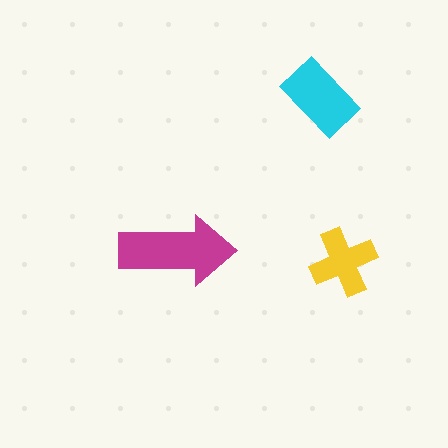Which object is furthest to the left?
The magenta arrow is leftmost.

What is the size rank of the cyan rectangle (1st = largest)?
2nd.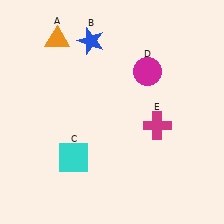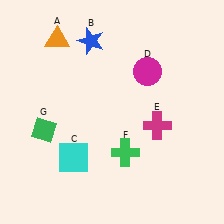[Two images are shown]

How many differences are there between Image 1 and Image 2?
There are 2 differences between the two images.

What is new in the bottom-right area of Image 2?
A green cross (F) was added in the bottom-right area of Image 2.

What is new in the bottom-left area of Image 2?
A green diamond (G) was added in the bottom-left area of Image 2.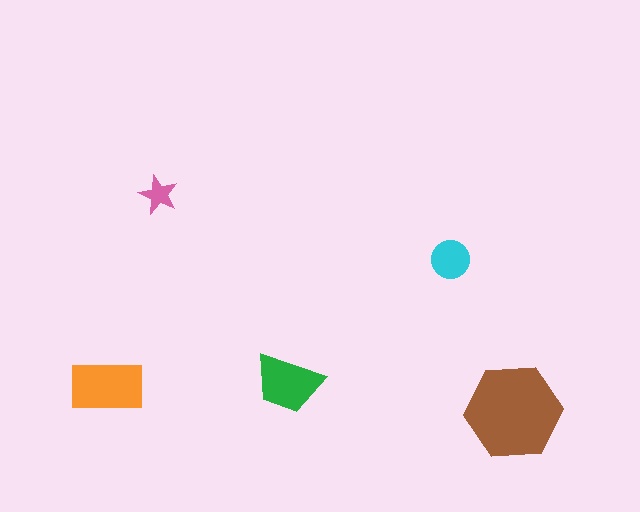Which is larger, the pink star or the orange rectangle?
The orange rectangle.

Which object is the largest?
The brown hexagon.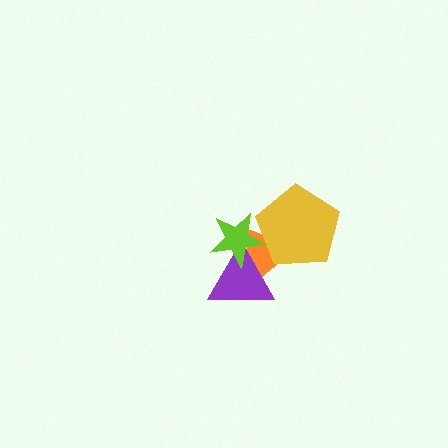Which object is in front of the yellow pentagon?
The lime star is in front of the yellow pentagon.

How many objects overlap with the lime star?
3 objects overlap with the lime star.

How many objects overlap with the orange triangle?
3 objects overlap with the orange triangle.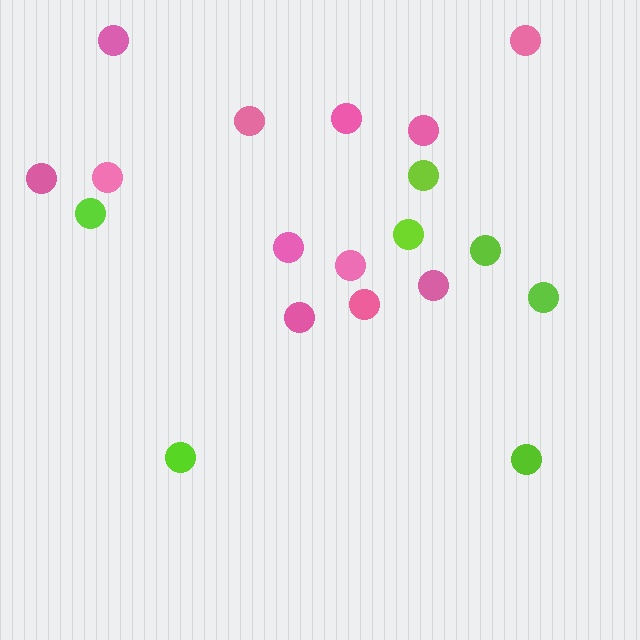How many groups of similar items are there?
There are 2 groups: one group of lime circles (7) and one group of pink circles (12).